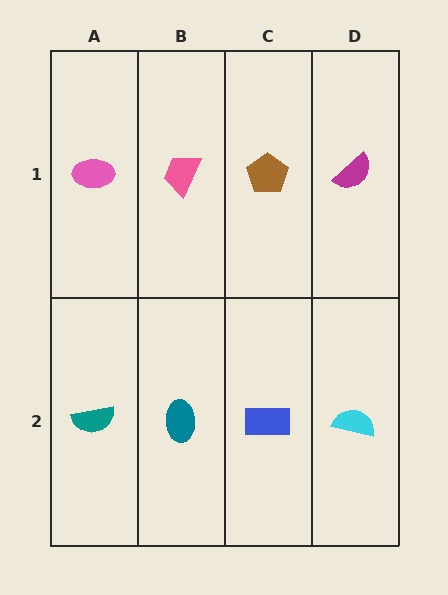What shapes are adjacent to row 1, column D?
A cyan semicircle (row 2, column D), a brown pentagon (row 1, column C).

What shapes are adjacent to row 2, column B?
A pink trapezoid (row 1, column B), a teal semicircle (row 2, column A), a blue rectangle (row 2, column C).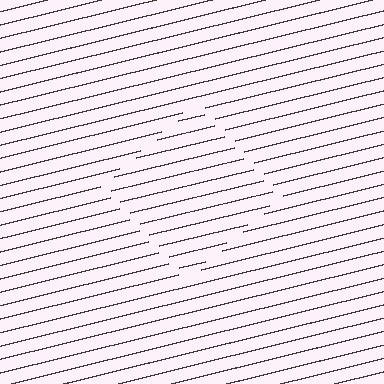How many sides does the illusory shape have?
4 sides — the line-ends trace a square.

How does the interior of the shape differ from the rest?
The interior of the shape contains the same grating, shifted by half a period — the contour is defined by the phase discontinuity where line-ends from the inner and outer gratings abut.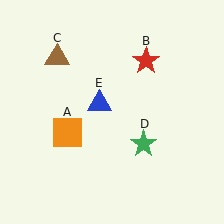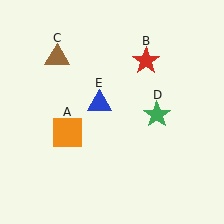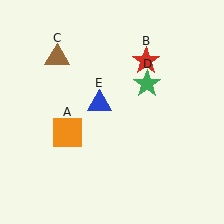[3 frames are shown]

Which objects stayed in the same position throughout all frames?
Orange square (object A) and red star (object B) and brown triangle (object C) and blue triangle (object E) remained stationary.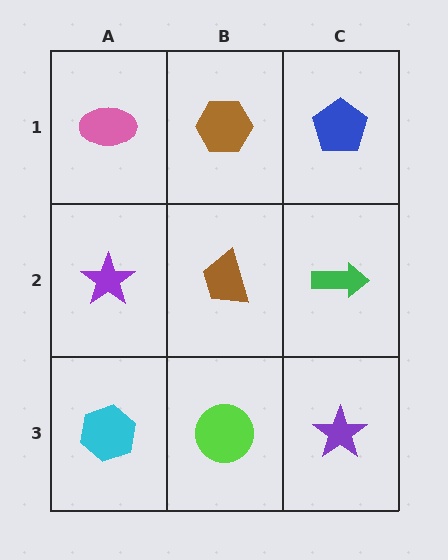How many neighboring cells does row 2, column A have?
3.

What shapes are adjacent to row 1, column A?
A purple star (row 2, column A), a brown hexagon (row 1, column B).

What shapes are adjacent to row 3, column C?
A green arrow (row 2, column C), a lime circle (row 3, column B).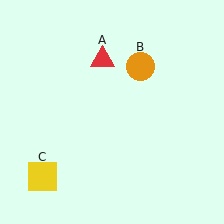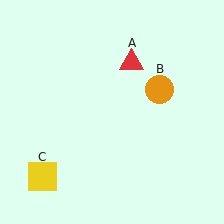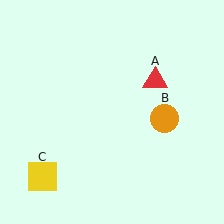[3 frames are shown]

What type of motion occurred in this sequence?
The red triangle (object A), orange circle (object B) rotated clockwise around the center of the scene.